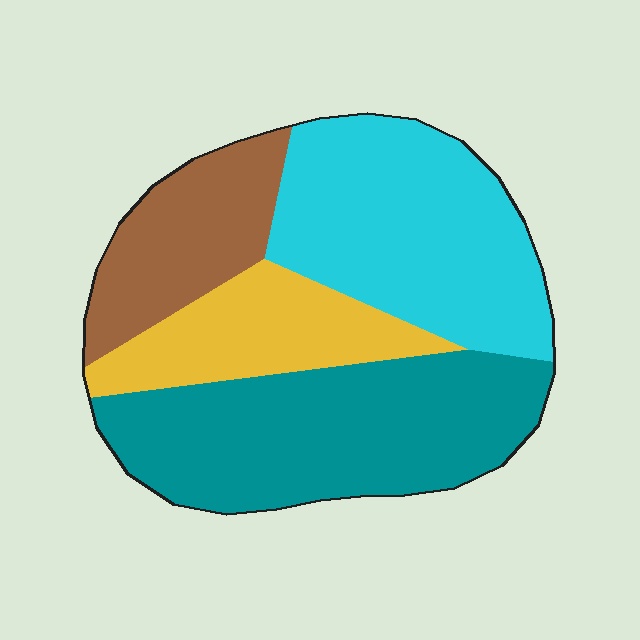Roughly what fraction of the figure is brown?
Brown covers roughly 15% of the figure.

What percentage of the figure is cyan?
Cyan covers around 30% of the figure.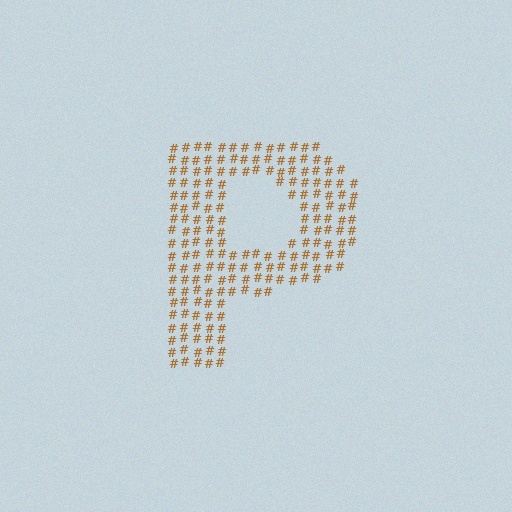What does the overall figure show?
The overall figure shows the letter P.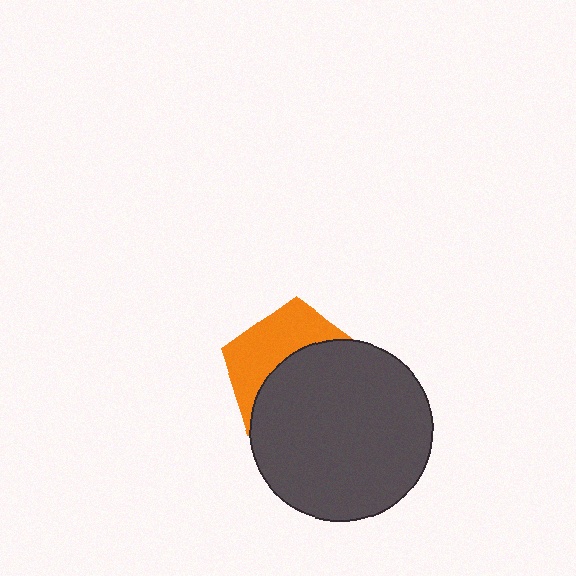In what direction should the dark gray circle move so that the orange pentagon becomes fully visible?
The dark gray circle should move down. That is the shortest direction to clear the overlap and leave the orange pentagon fully visible.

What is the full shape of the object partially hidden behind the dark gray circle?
The partially hidden object is an orange pentagon.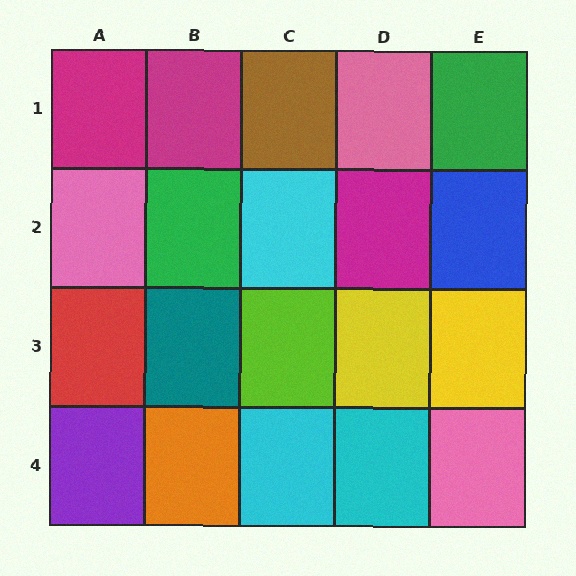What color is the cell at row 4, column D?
Cyan.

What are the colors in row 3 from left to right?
Red, teal, lime, yellow, yellow.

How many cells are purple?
1 cell is purple.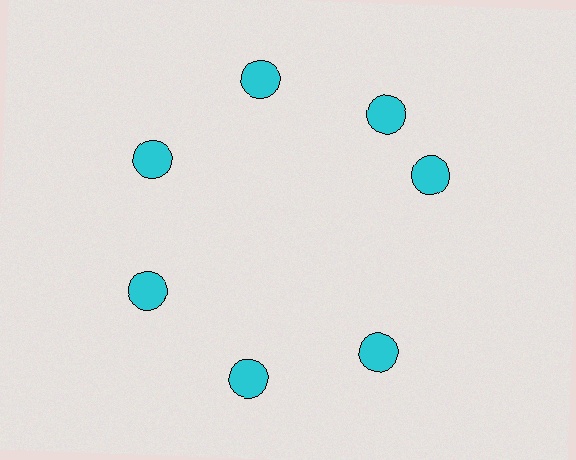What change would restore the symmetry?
The symmetry would be restored by rotating it back into even spacing with its neighbors so that all 7 circles sit at equal angles and equal distance from the center.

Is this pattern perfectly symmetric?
No. The 7 cyan circles are arranged in a ring, but one element near the 3 o'clock position is rotated out of alignment along the ring, breaking the 7-fold rotational symmetry.